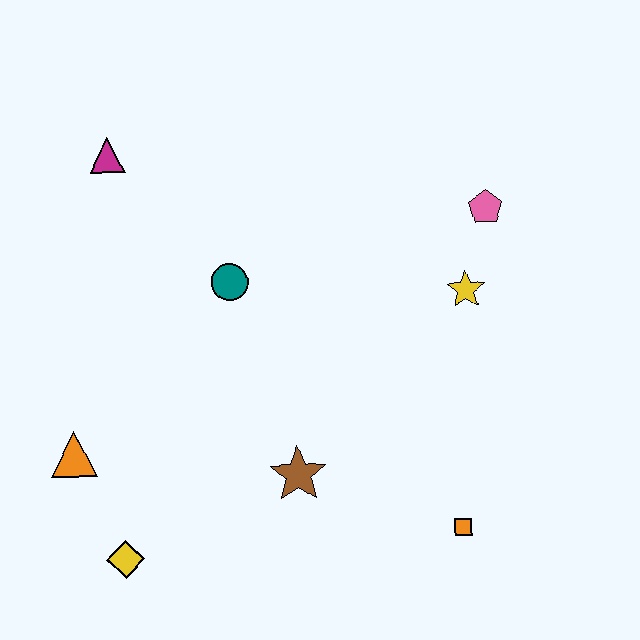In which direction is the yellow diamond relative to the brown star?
The yellow diamond is to the left of the brown star.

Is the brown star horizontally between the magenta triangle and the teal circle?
No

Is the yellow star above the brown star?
Yes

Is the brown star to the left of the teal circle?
No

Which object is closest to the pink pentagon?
The yellow star is closest to the pink pentagon.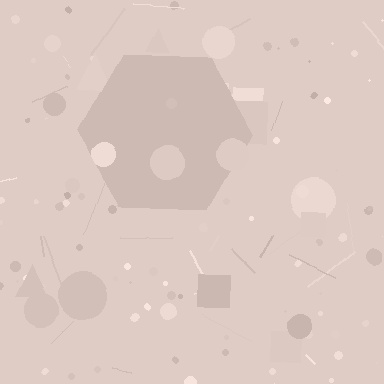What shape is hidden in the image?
A hexagon is hidden in the image.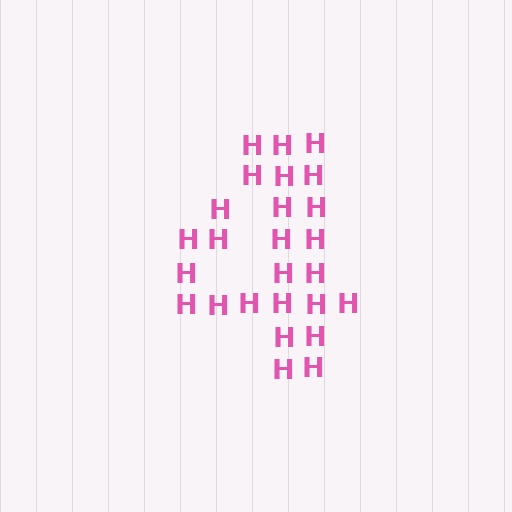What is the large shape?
The large shape is the digit 4.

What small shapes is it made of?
It is made of small letter H's.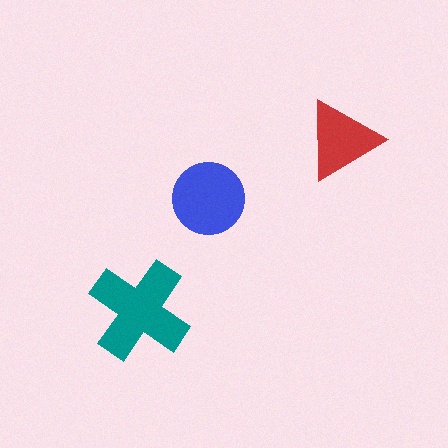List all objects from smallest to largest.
The red triangle, the blue circle, the teal cross.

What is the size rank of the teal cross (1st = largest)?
1st.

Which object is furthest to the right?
The red triangle is rightmost.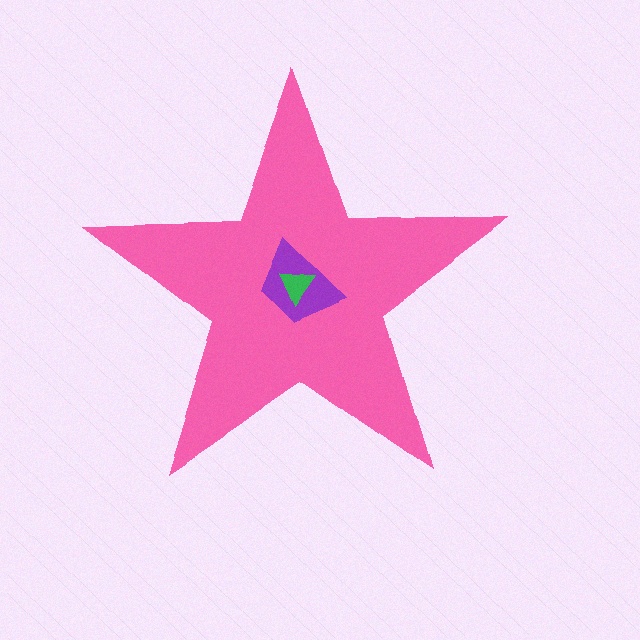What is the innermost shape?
The green triangle.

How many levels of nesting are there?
3.